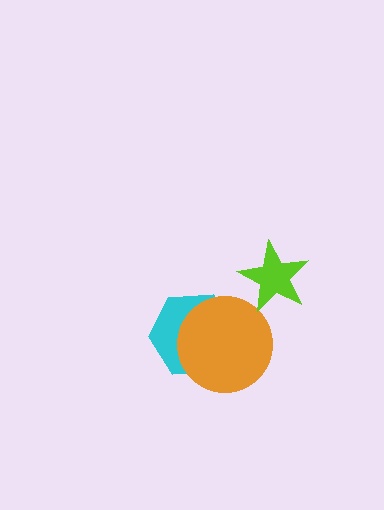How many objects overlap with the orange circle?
1 object overlaps with the orange circle.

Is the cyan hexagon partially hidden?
Yes, it is partially covered by another shape.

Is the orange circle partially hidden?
No, no other shape covers it.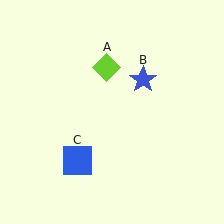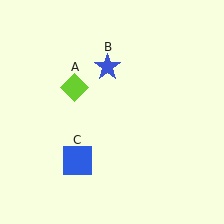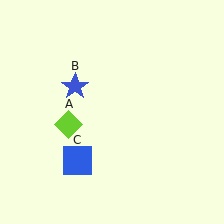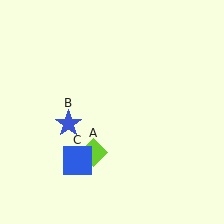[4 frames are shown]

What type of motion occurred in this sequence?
The lime diamond (object A), blue star (object B) rotated counterclockwise around the center of the scene.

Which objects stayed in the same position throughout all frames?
Blue square (object C) remained stationary.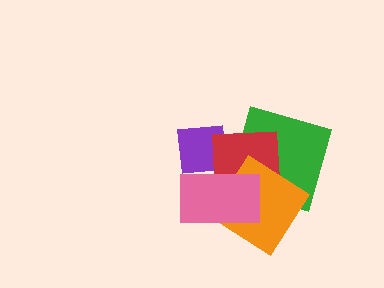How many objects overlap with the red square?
4 objects overlap with the red square.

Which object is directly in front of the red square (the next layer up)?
The orange diamond is directly in front of the red square.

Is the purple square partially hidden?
Yes, it is partially covered by another shape.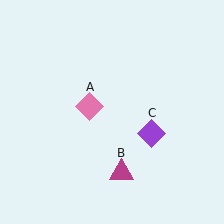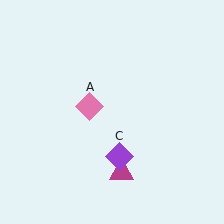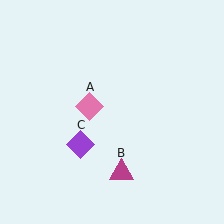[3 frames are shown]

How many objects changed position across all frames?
1 object changed position: purple diamond (object C).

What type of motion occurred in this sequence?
The purple diamond (object C) rotated clockwise around the center of the scene.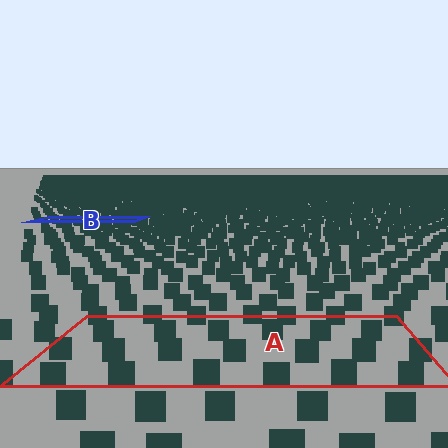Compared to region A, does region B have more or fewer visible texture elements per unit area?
Region B has more texture elements per unit area — they are packed more densely because it is farther away.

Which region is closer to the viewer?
Region A is closer. The texture elements there are larger and more spread out.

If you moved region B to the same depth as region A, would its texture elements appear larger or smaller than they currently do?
They would appear larger. At a closer depth, the same texture elements are projected at a bigger on-screen size.